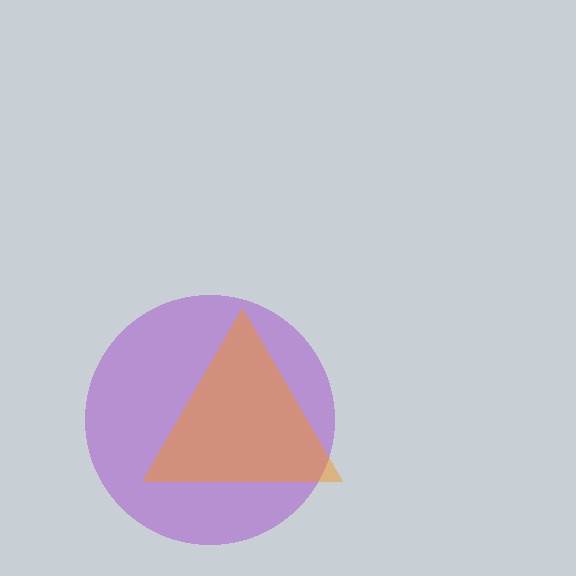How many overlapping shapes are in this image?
There are 2 overlapping shapes in the image.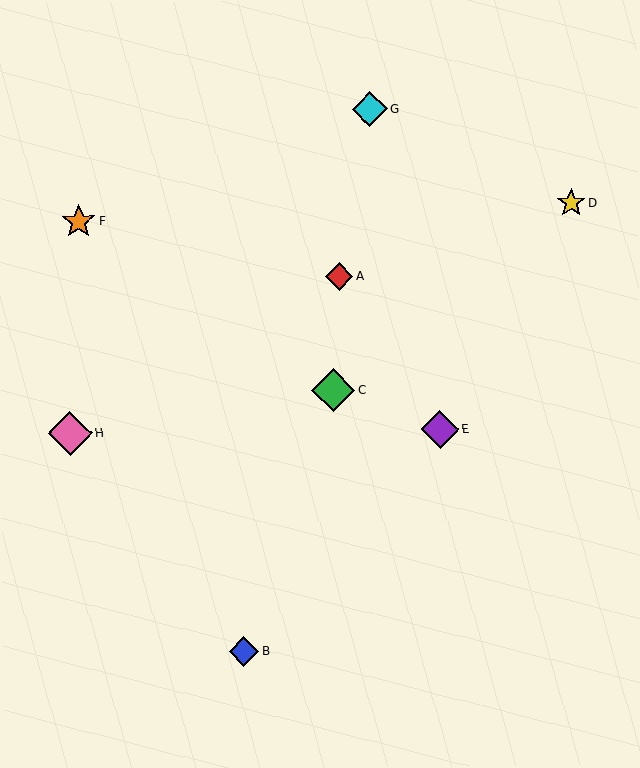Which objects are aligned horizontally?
Objects E, H are aligned horizontally.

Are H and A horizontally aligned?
No, H is at y≈433 and A is at y≈276.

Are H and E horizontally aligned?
Yes, both are at y≈433.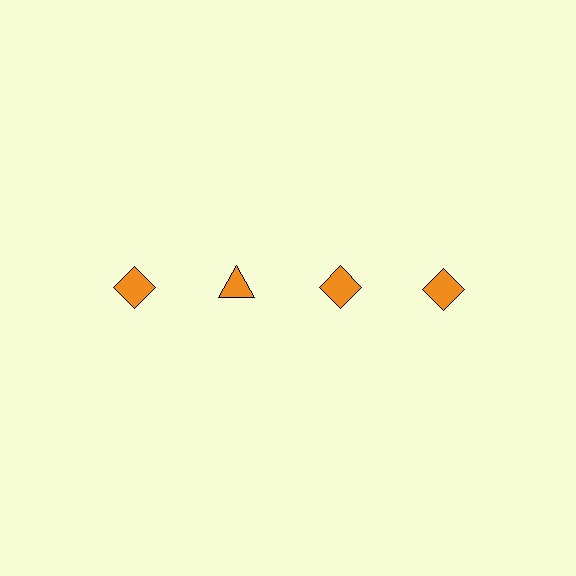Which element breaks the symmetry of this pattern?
The orange triangle in the top row, second from left column breaks the symmetry. All other shapes are orange diamonds.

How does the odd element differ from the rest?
It has a different shape: triangle instead of diamond.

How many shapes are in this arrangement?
There are 4 shapes arranged in a grid pattern.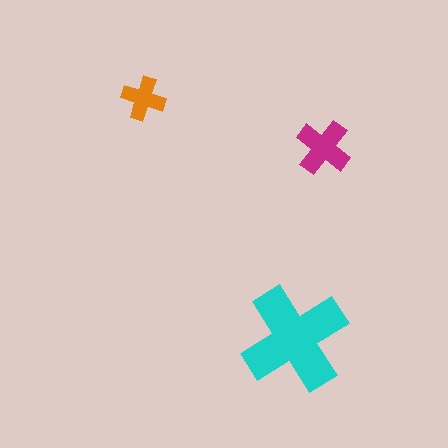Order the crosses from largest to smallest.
the cyan one, the magenta one, the orange one.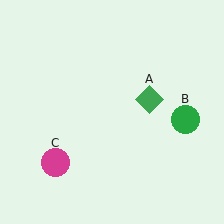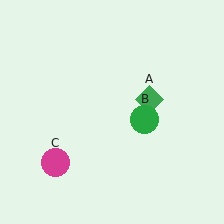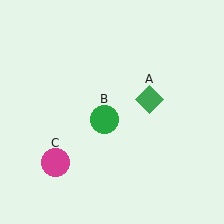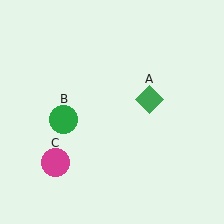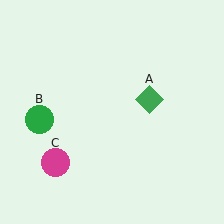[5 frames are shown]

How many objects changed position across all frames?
1 object changed position: green circle (object B).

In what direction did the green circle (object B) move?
The green circle (object B) moved left.